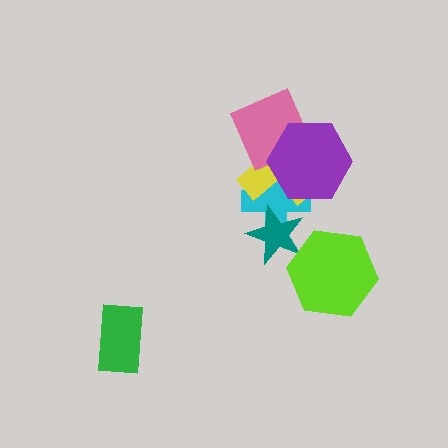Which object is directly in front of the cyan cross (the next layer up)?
The yellow cross is directly in front of the cyan cross.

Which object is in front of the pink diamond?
The purple hexagon is in front of the pink diamond.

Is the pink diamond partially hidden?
Yes, it is partially covered by another shape.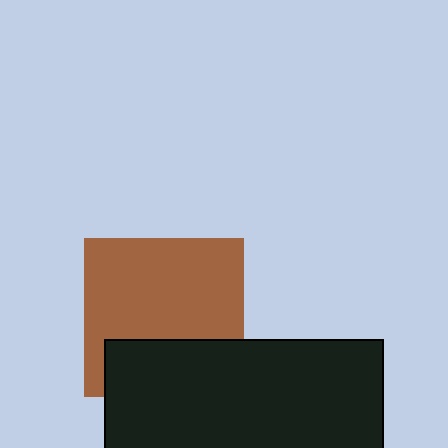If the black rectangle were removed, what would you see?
You would see the complete brown square.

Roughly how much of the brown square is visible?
Most of it is visible (roughly 68%).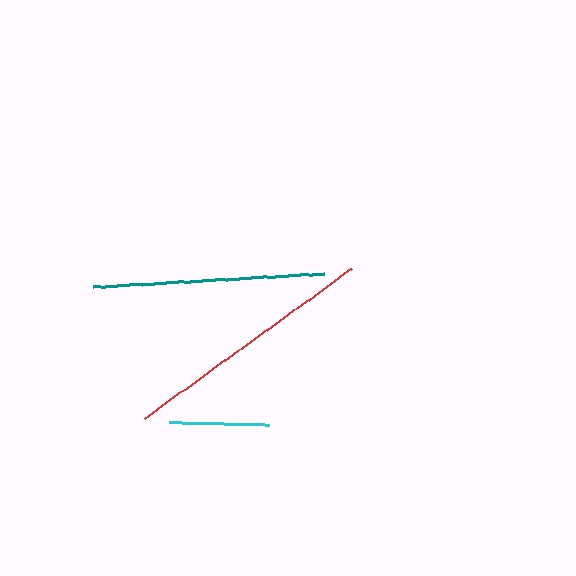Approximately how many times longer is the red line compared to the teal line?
The red line is approximately 1.1 times the length of the teal line.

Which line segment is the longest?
The red line is the longest at approximately 257 pixels.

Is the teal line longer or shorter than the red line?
The red line is longer than the teal line.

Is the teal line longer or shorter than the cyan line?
The teal line is longer than the cyan line.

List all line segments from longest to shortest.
From longest to shortest: red, teal, cyan.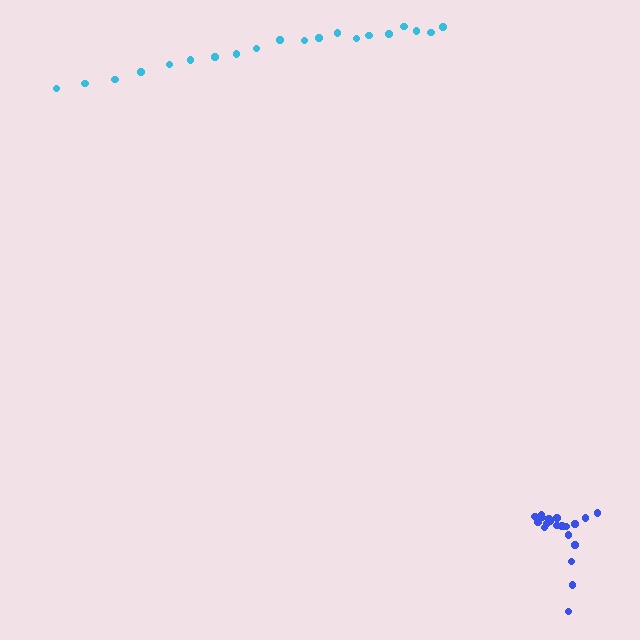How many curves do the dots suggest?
There are 2 distinct paths.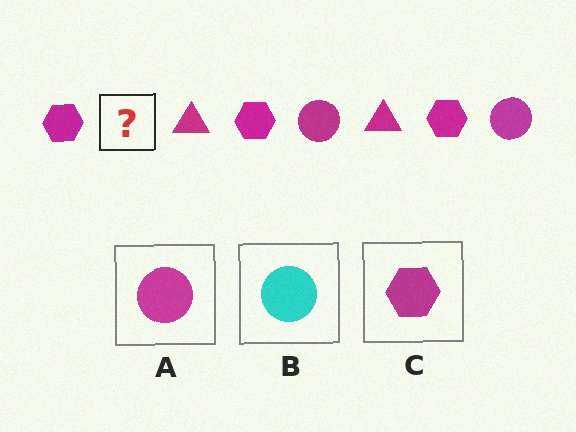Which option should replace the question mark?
Option A.